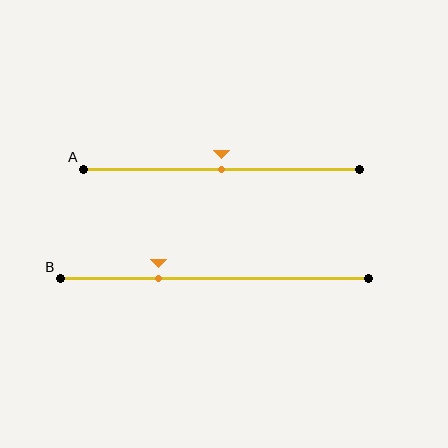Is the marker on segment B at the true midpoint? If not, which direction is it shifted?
No, the marker on segment B is shifted to the left by about 18% of the segment length.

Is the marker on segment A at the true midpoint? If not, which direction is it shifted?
Yes, the marker on segment A is at the true midpoint.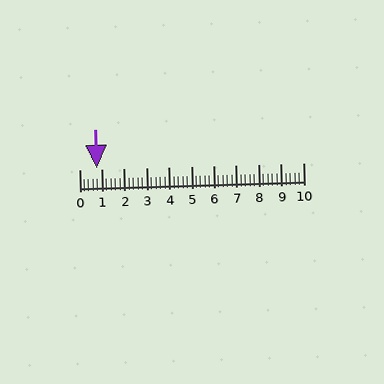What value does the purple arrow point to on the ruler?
The purple arrow points to approximately 0.8.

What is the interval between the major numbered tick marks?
The major tick marks are spaced 1 units apart.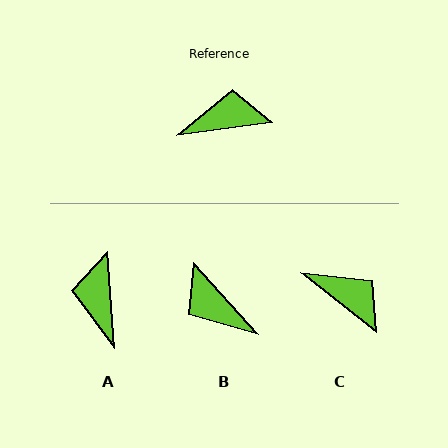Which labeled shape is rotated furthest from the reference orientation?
B, about 124 degrees away.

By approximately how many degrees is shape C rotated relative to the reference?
Approximately 46 degrees clockwise.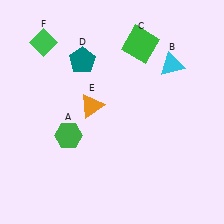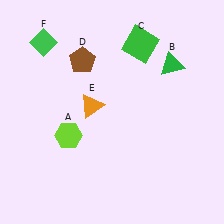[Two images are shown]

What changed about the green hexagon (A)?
In Image 1, A is green. In Image 2, it changed to lime.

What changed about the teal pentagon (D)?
In Image 1, D is teal. In Image 2, it changed to brown.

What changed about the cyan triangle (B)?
In Image 1, B is cyan. In Image 2, it changed to green.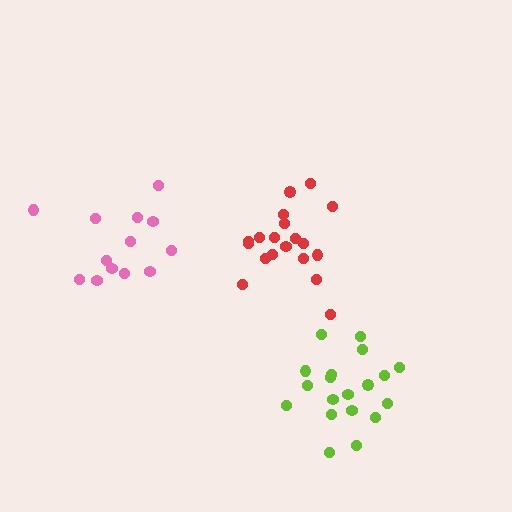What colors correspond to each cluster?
The clusters are colored: lime, red, pink.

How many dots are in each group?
Group 1: 19 dots, Group 2: 19 dots, Group 3: 13 dots (51 total).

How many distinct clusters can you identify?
There are 3 distinct clusters.